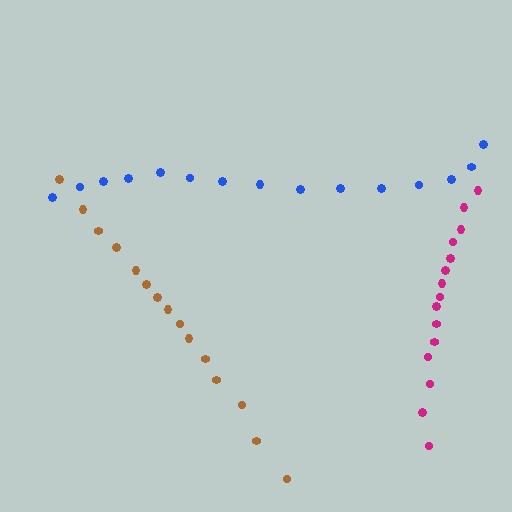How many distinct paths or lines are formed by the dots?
There are 3 distinct paths.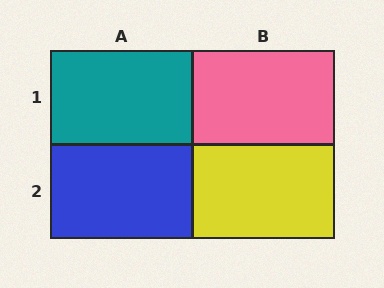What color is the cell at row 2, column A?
Blue.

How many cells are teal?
1 cell is teal.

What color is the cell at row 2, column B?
Yellow.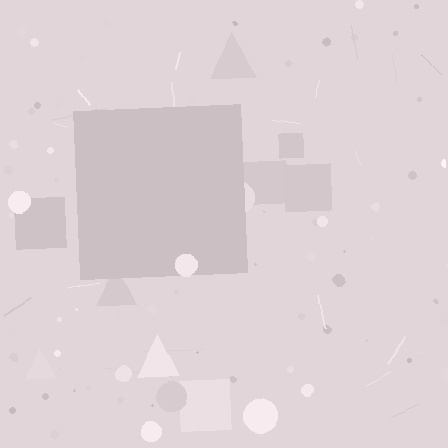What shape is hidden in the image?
A square is hidden in the image.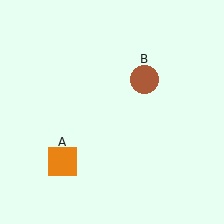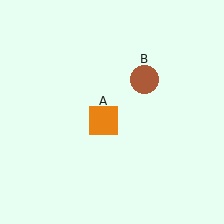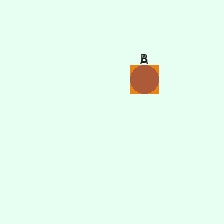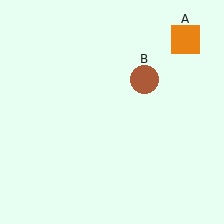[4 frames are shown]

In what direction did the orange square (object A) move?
The orange square (object A) moved up and to the right.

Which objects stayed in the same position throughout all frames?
Brown circle (object B) remained stationary.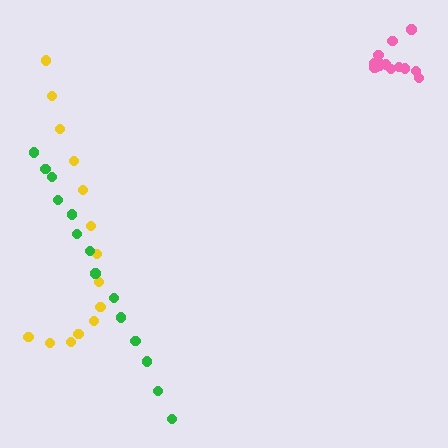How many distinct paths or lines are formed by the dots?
There are 3 distinct paths.